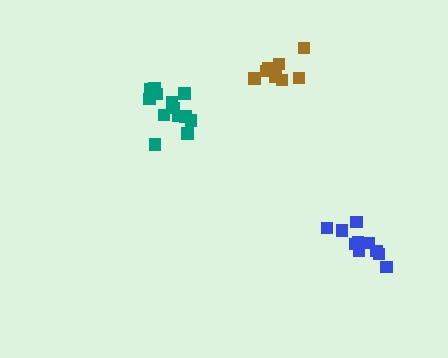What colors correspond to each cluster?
The clusters are colored: teal, blue, brown.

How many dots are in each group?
Group 1: 13 dots, Group 2: 10 dots, Group 3: 8 dots (31 total).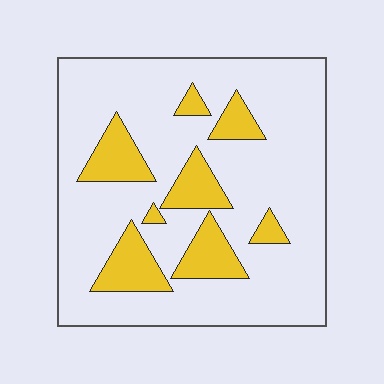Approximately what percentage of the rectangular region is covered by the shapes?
Approximately 20%.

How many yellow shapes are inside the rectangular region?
8.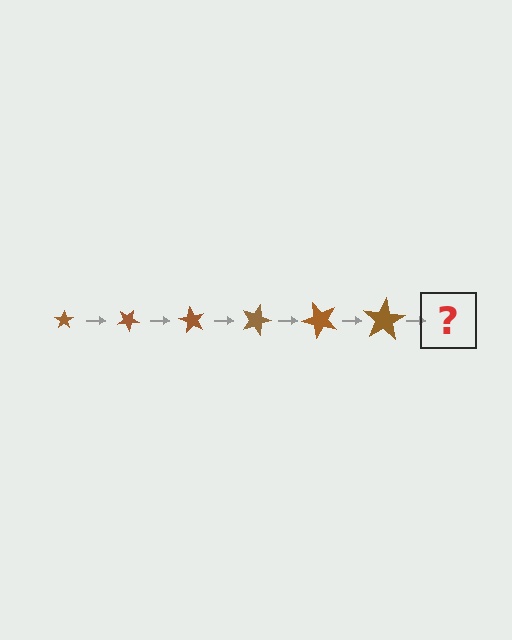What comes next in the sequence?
The next element should be a star, larger than the previous one and rotated 180 degrees from the start.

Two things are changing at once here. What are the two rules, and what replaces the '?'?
The two rules are that the star grows larger each step and it rotates 30 degrees each step. The '?' should be a star, larger than the previous one and rotated 180 degrees from the start.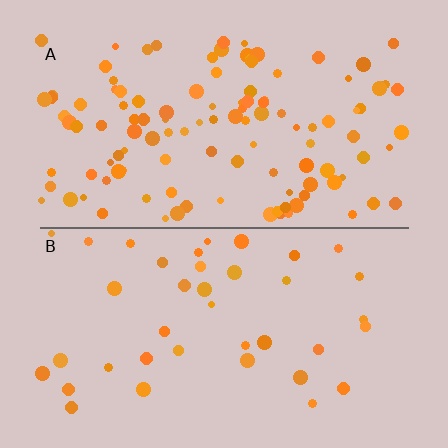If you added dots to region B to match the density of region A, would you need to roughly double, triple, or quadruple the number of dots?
Approximately triple.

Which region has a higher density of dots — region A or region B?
A (the top).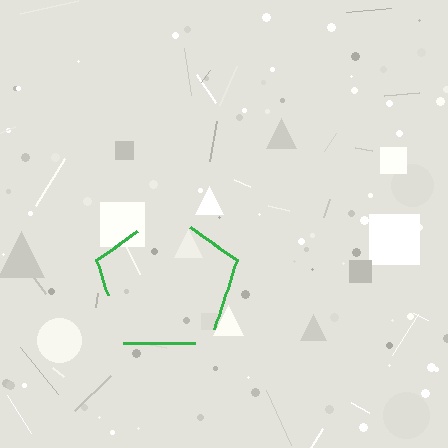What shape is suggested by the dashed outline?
The dashed outline suggests a pentagon.